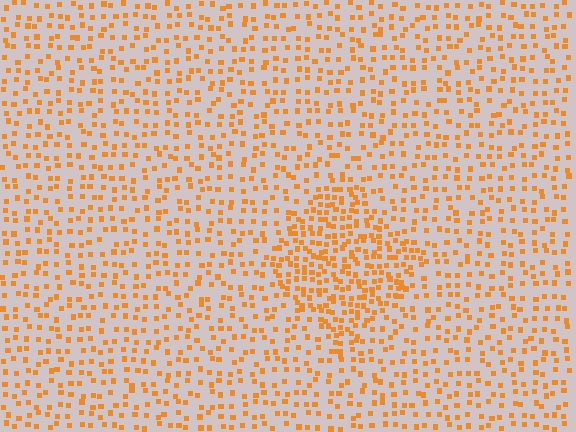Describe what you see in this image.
The image contains small orange elements arranged at two different densities. A diamond-shaped region is visible where the elements are more densely packed than the surrounding area.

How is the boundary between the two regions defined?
The boundary is defined by a change in element density (approximately 2.0x ratio). All elements are the same color, size, and shape.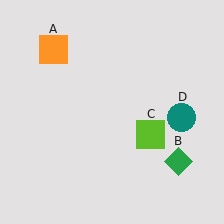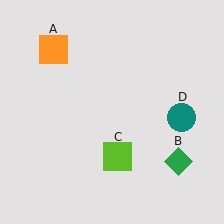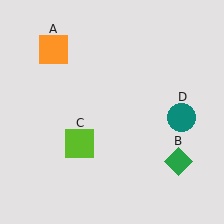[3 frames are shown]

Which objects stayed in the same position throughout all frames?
Orange square (object A) and green diamond (object B) and teal circle (object D) remained stationary.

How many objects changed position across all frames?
1 object changed position: lime square (object C).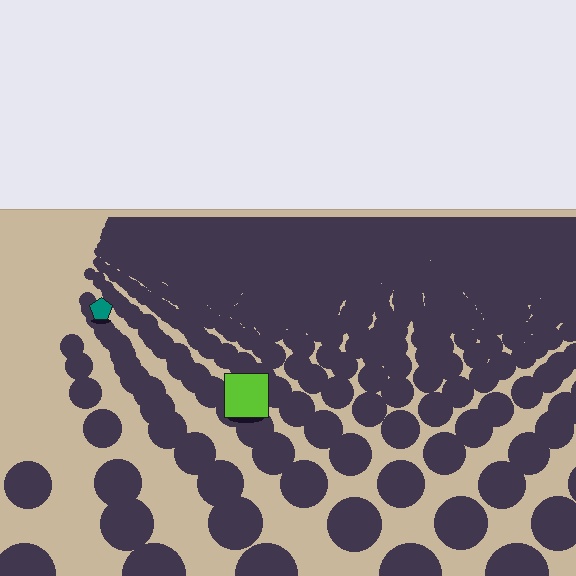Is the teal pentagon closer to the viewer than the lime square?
No. The lime square is closer — you can tell from the texture gradient: the ground texture is coarser near it.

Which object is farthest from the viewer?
The teal pentagon is farthest from the viewer. It appears smaller and the ground texture around it is denser.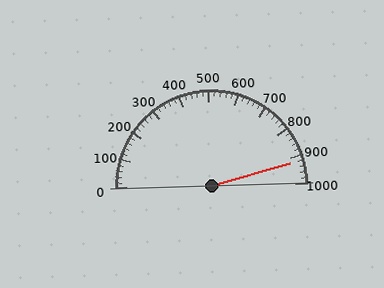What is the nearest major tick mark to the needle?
The nearest major tick mark is 900.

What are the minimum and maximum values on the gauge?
The gauge ranges from 0 to 1000.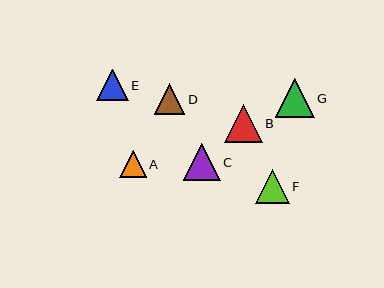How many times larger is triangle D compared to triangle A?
Triangle D is approximately 1.2 times the size of triangle A.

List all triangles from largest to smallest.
From largest to smallest: G, B, C, F, E, D, A.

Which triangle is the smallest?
Triangle A is the smallest with a size of approximately 26 pixels.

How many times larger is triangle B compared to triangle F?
Triangle B is approximately 1.1 times the size of triangle F.